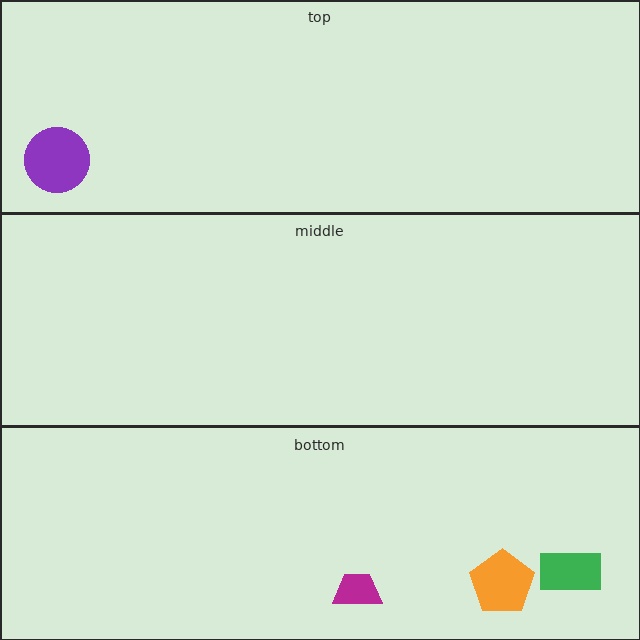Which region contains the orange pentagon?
The bottom region.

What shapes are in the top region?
The purple circle.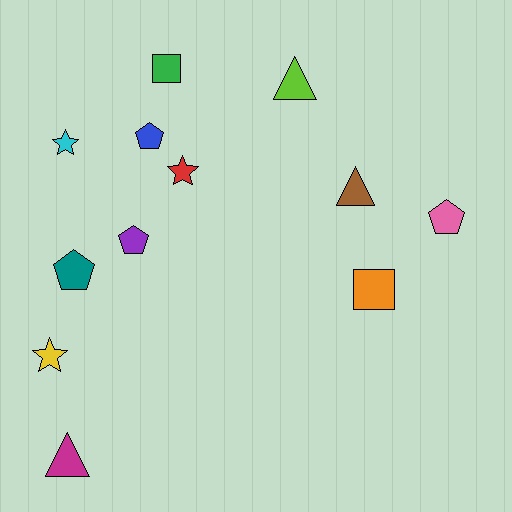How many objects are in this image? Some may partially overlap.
There are 12 objects.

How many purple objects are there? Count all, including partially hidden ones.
There is 1 purple object.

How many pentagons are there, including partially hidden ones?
There are 4 pentagons.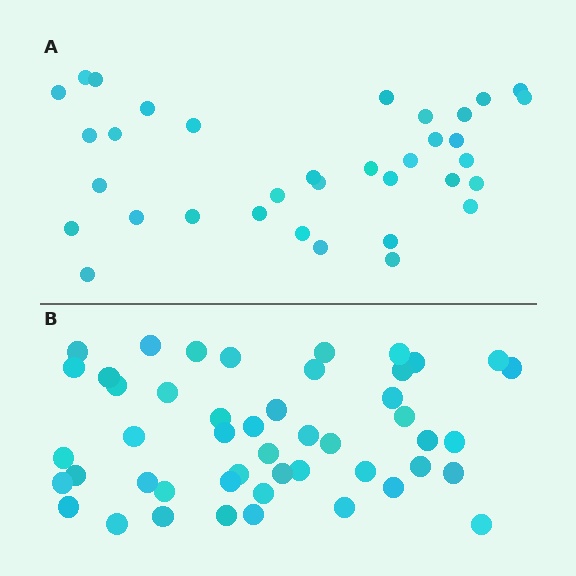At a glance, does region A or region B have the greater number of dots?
Region B (the bottom region) has more dots.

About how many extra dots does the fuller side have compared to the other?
Region B has approximately 15 more dots than region A.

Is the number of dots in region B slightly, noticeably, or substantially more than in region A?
Region B has noticeably more, but not dramatically so. The ratio is roughly 1.4 to 1.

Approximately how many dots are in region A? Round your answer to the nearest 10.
About 40 dots. (The exact count is 35, which rounds to 40.)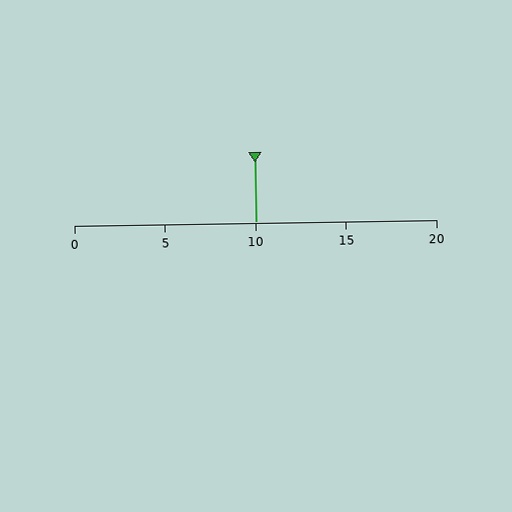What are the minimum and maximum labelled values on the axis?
The axis runs from 0 to 20.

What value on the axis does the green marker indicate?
The marker indicates approximately 10.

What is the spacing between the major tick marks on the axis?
The major ticks are spaced 5 apart.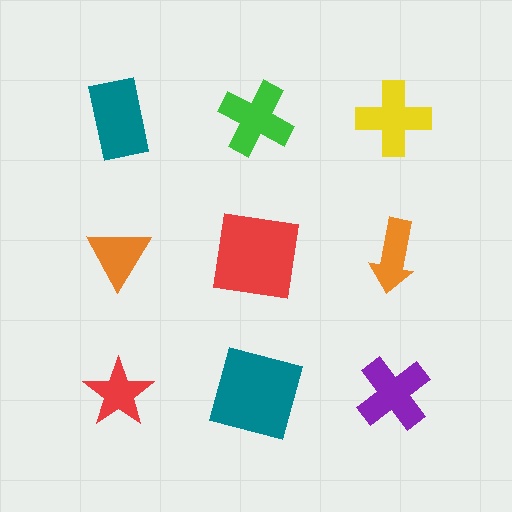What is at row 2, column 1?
An orange triangle.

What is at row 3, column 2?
A teal square.